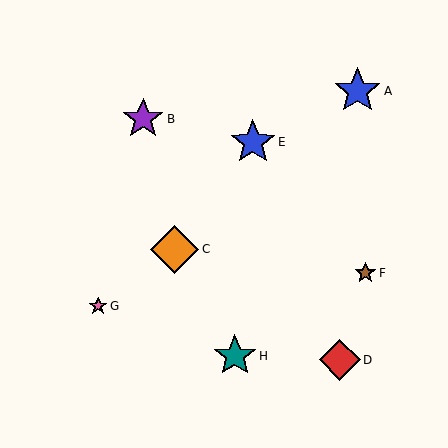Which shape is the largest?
The orange diamond (labeled C) is the largest.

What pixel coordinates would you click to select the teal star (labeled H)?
Click at (235, 356) to select the teal star H.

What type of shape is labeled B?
Shape B is a purple star.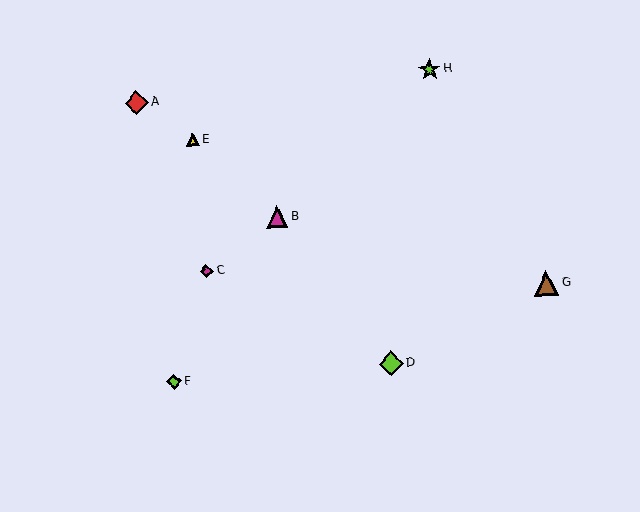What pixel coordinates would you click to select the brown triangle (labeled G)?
Click at (546, 283) to select the brown triangle G.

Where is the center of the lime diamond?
The center of the lime diamond is at (174, 381).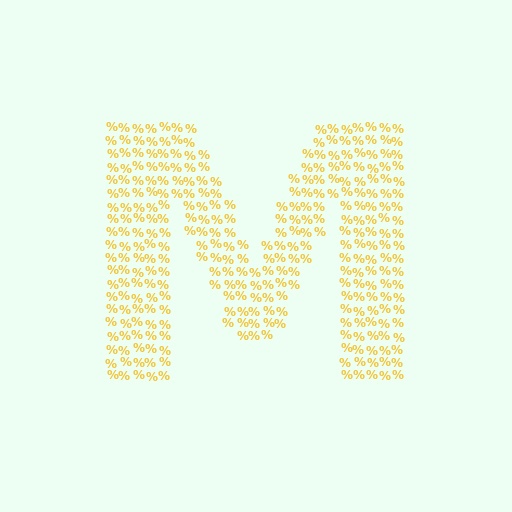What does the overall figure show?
The overall figure shows the letter M.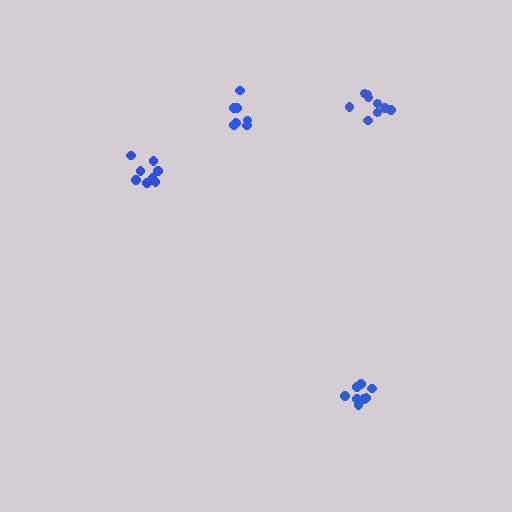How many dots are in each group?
Group 1: 9 dots, Group 2: 8 dots, Group 3: 9 dots, Group 4: 7 dots (33 total).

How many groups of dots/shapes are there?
There are 4 groups.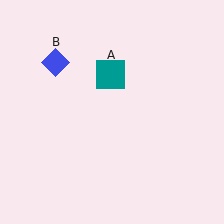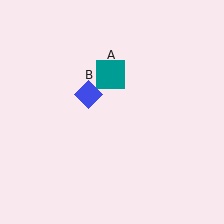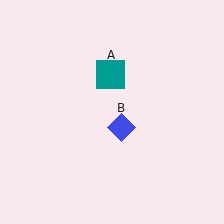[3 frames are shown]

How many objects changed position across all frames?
1 object changed position: blue diamond (object B).